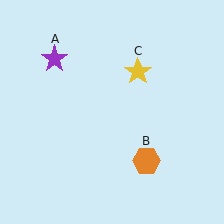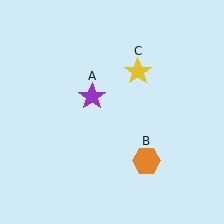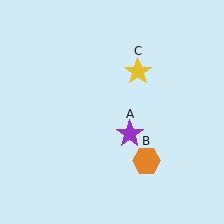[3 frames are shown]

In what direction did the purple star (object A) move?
The purple star (object A) moved down and to the right.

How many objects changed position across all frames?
1 object changed position: purple star (object A).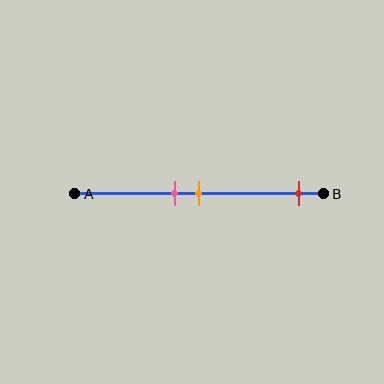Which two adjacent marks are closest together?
The pink and orange marks are the closest adjacent pair.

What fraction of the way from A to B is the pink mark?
The pink mark is approximately 40% (0.4) of the way from A to B.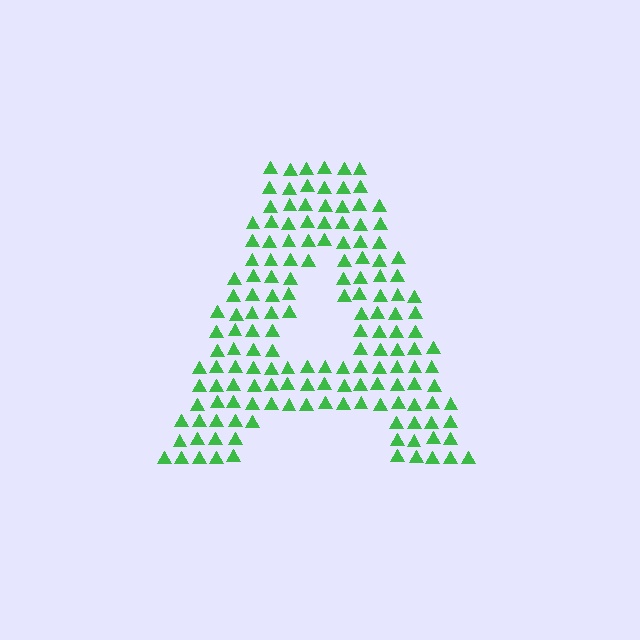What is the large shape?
The large shape is the letter A.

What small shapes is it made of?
It is made of small triangles.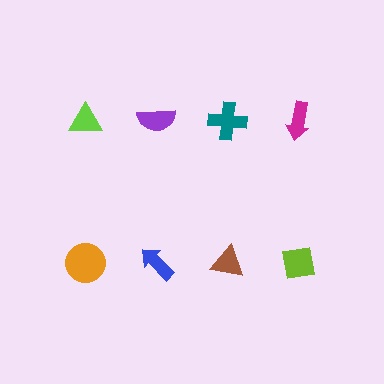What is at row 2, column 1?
An orange circle.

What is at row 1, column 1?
A lime triangle.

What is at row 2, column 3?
A brown triangle.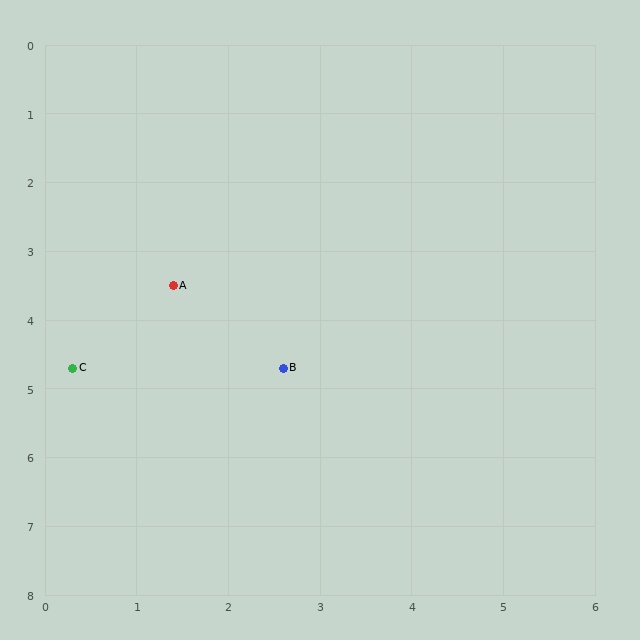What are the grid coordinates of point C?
Point C is at approximately (0.3, 4.7).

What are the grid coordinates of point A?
Point A is at approximately (1.4, 3.5).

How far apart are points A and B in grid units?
Points A and B are about 1.7 grid units apart.